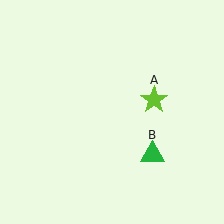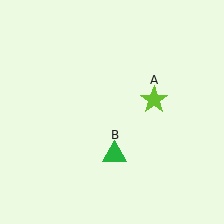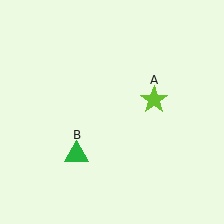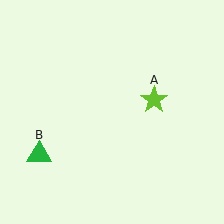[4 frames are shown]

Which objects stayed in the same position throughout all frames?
Lime star (object A) remained stationary.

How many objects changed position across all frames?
1 object changed position: green triangle (object B).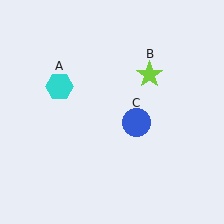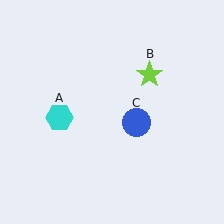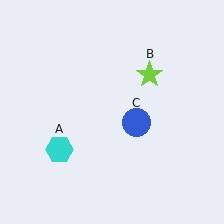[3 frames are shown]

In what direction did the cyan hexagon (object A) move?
The cyan hexagon (object A) moved down.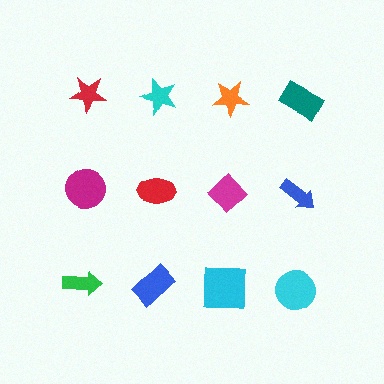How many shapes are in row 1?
4 shapes.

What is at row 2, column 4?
A blue arrow.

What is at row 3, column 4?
A cyan circle.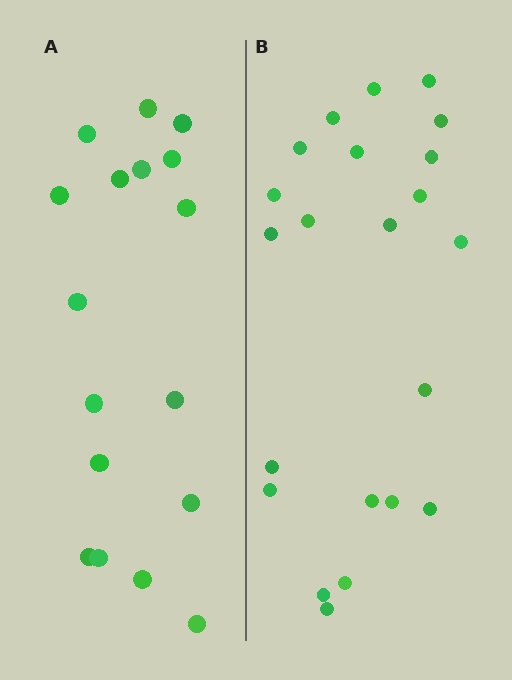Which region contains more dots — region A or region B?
Region B (the right region) has more dots.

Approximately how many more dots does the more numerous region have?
Region B has about 5 more dots than region A.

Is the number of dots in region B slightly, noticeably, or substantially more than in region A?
Region B has noticeably more, but not dramatically so. The ratio is roughly 1.3 to 1.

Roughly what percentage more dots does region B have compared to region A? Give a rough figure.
About 30% more.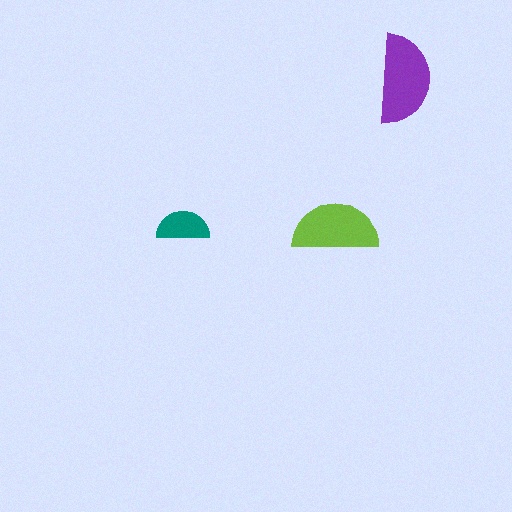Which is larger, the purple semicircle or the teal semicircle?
The purple one.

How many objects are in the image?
There are 3 objects in the image.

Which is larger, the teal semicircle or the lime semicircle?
The lime one.